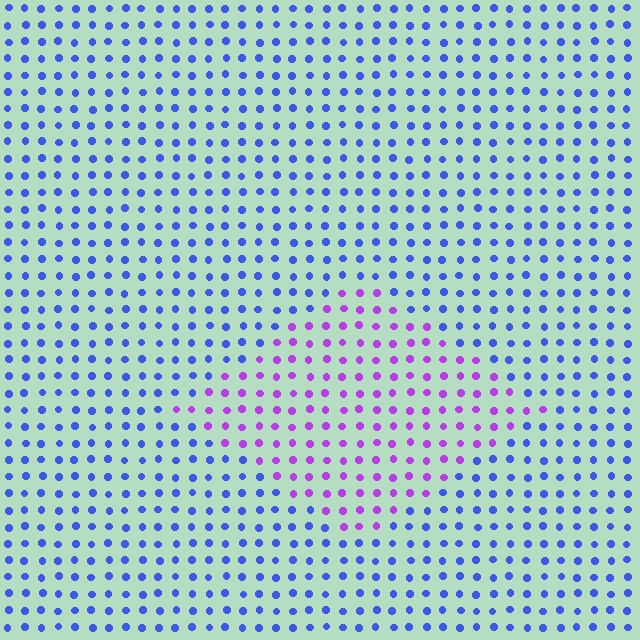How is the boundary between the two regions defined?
The boundary is defined purely by a slight shift in hue (about 55 degrees). Spacing, size, and orientation are identical on both sides.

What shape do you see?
I see a diamond.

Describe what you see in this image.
The image is filled with small blue elements in a uniform arrangement. A diamond-shaped region is visible where the elements are tinted to a slightly different hue, forming a subtle color boundary.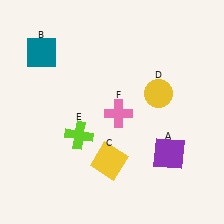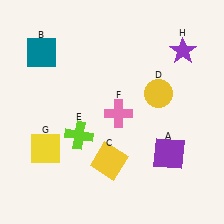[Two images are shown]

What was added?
A yellow square (G), a purple star (H) were added in Image 2.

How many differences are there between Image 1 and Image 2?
There are 2 differences between the two images.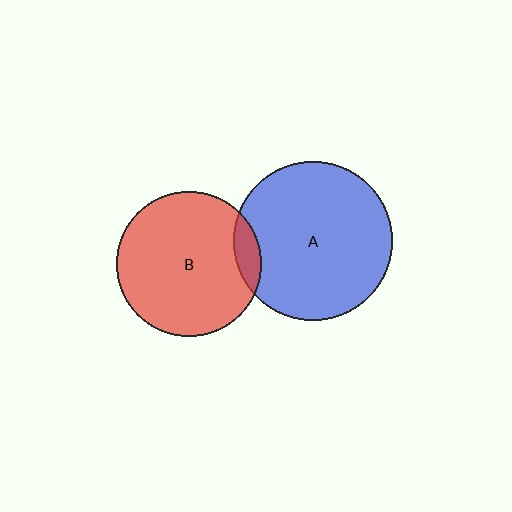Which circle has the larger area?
Circle A (blue).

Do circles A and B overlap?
Yes.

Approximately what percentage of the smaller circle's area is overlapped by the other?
Approximately 10%.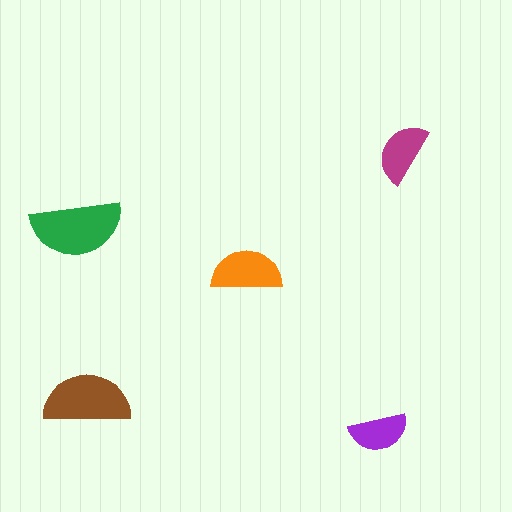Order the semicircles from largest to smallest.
the green one, the brown one, the orange one, the magenta one, the purple one.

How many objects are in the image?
There are 5 objects in the image.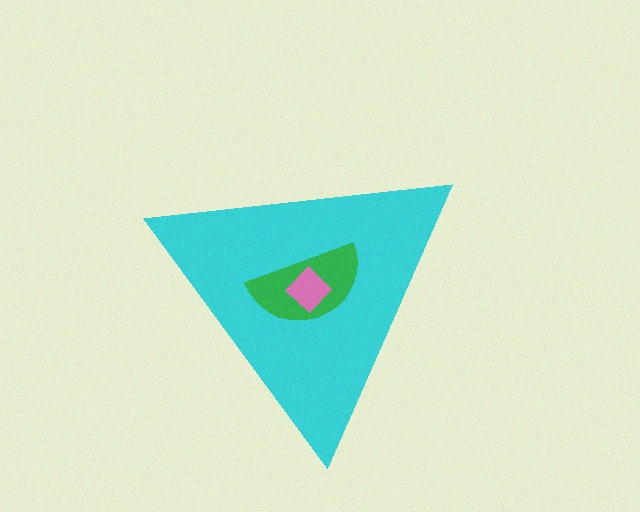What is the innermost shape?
The pink diamond.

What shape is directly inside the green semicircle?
The pink diamond.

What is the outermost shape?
The cyan triangle.